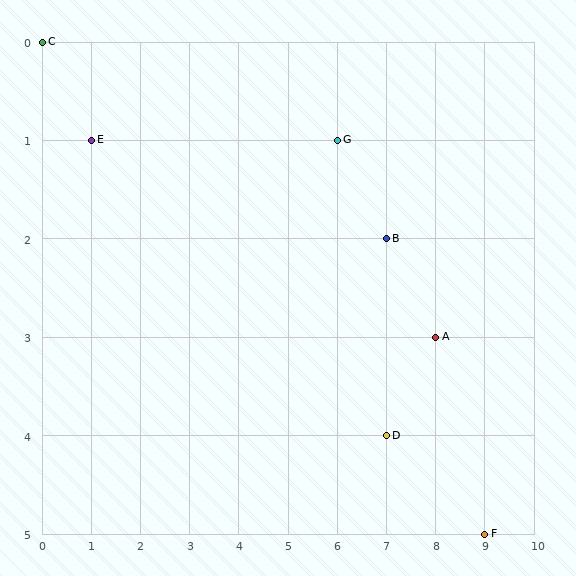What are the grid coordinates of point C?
Point C is at grid coordinates (0, 0).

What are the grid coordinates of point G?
Point G is at grid coordinates (6, 1).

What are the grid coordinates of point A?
Point A is at grid coordinates (8, 3).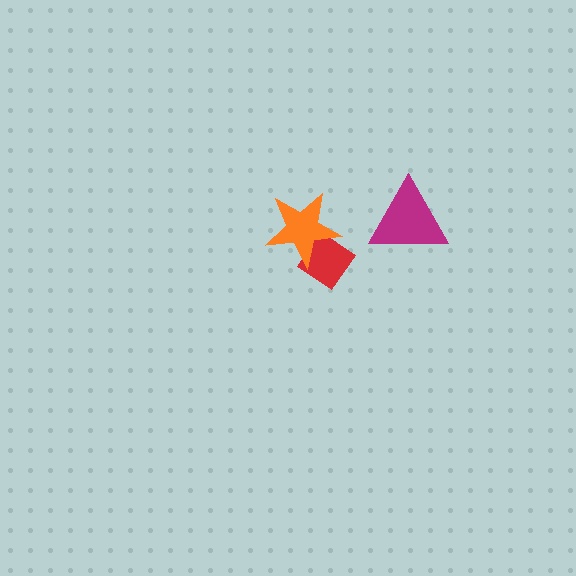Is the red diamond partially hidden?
Yes, it is partially covered by another shape.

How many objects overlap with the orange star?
1 object overlaps with the orange star.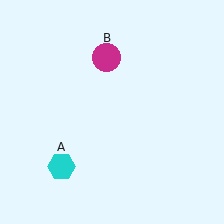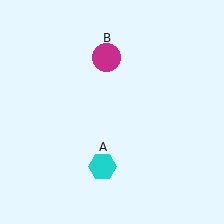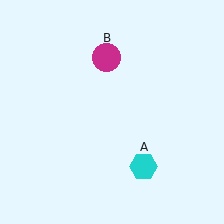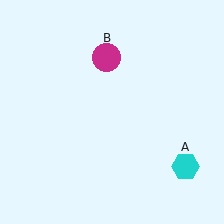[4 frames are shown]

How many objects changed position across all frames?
1 object changed position: cyan hexagon (object A).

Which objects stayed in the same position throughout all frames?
Magenta circle (object B) remained stationary.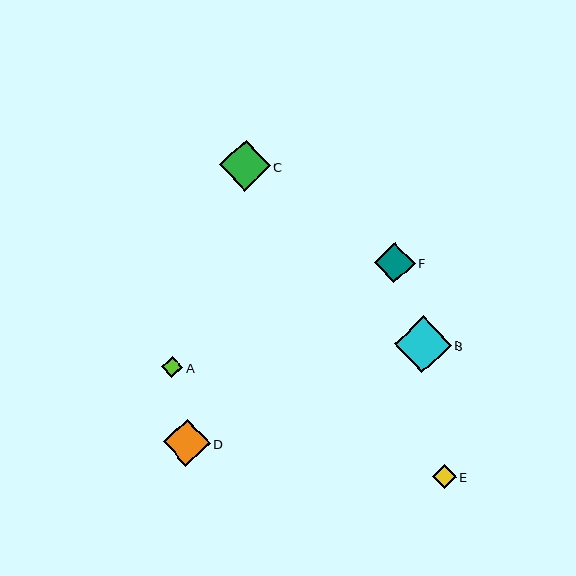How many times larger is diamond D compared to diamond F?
Diamond D is approximately 1.2 times the size of diamond F.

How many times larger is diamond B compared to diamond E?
Diamond B is approximately 2.4 times the size of diamond E.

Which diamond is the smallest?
Diamond A is the smallest with a size of approximately 22 pixels.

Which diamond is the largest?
Diamond B is the largest with a size of approximately 57 pixels.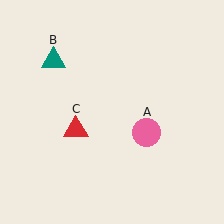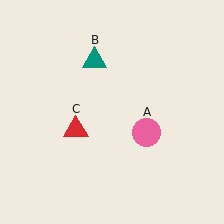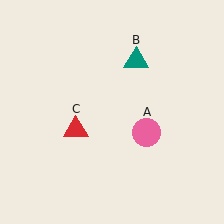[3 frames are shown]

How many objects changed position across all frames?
1 object changed position: teal triangle (object B).